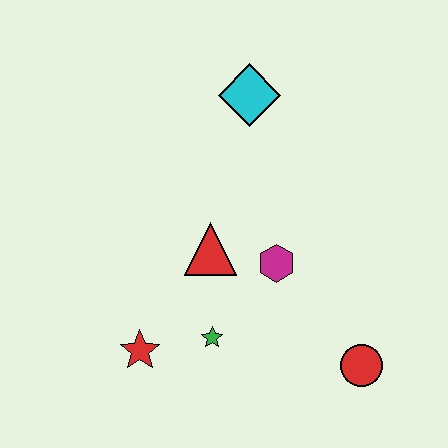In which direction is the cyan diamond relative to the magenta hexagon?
The cyan diamond is above the magenta hexagon.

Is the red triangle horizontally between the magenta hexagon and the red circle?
No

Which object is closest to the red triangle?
The magenta hexagon is closest to the red triangle.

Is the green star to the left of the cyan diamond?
Yes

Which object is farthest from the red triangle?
The red circle is farthest from the red triangle.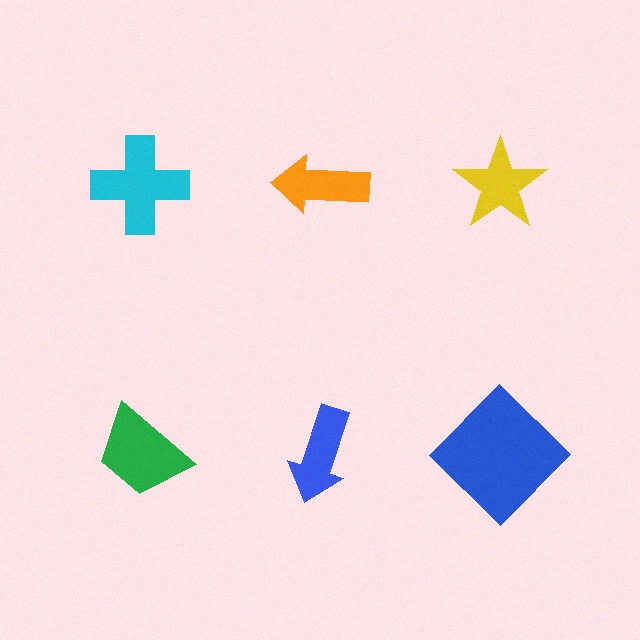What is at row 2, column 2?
A blue arrow.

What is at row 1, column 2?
An orange arrow.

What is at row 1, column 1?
A cyan cross.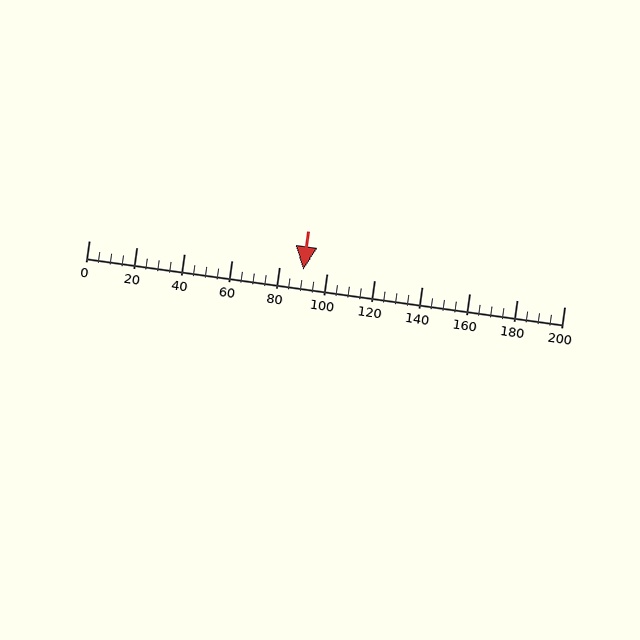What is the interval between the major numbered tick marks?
The major tick marks are spaced 20 units apart.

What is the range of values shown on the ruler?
The ruler shows values from 0 to 200.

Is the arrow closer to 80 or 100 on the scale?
The arrow is closer to 100.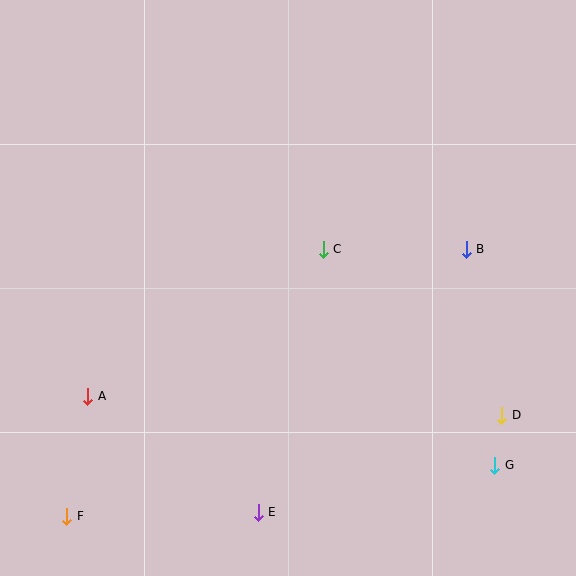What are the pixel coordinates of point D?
Point D is at (502, 415).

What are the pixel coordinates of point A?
Point A is at (88, 396).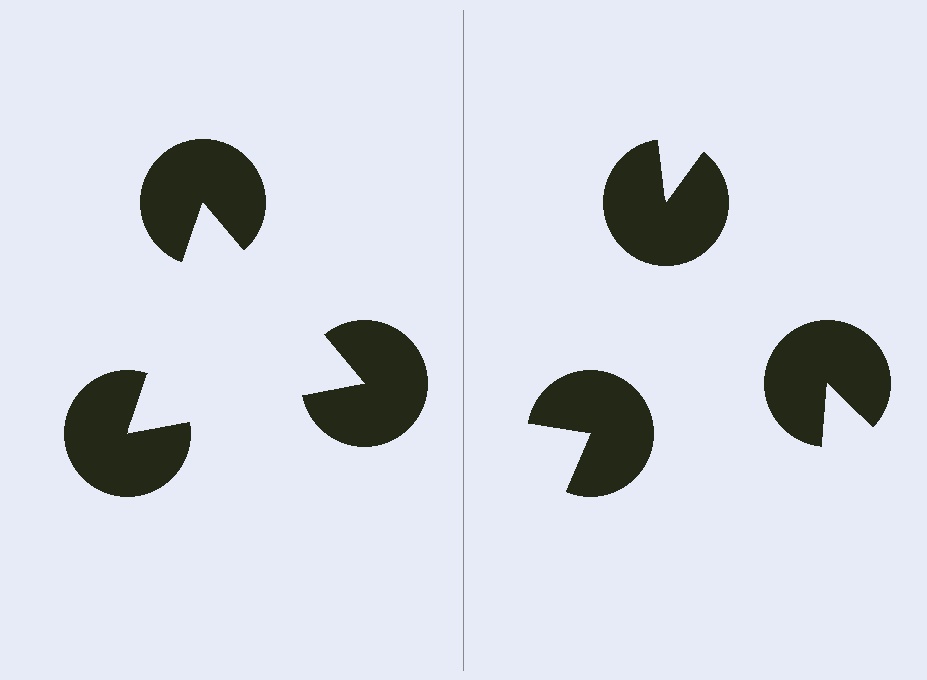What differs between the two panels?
The pac-man discs are positioned identically on both sides; only the wedge orientations differ. On the left they align to a triangle; on the right they are misaligned.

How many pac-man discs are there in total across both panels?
6 — 3 on each side.